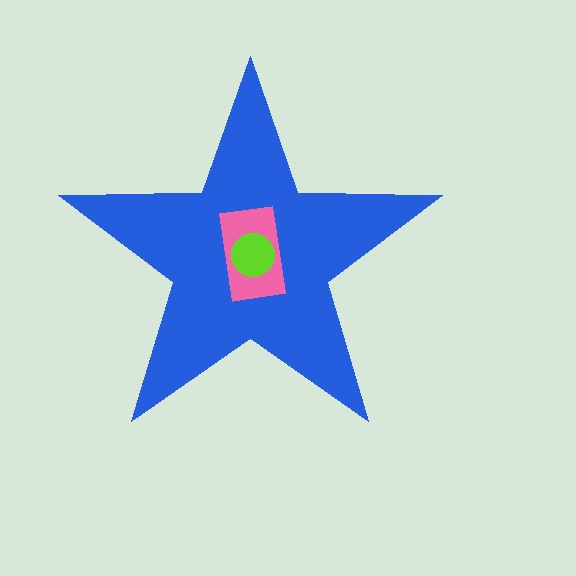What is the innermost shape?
The lime circle.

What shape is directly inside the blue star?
The pink rectangle.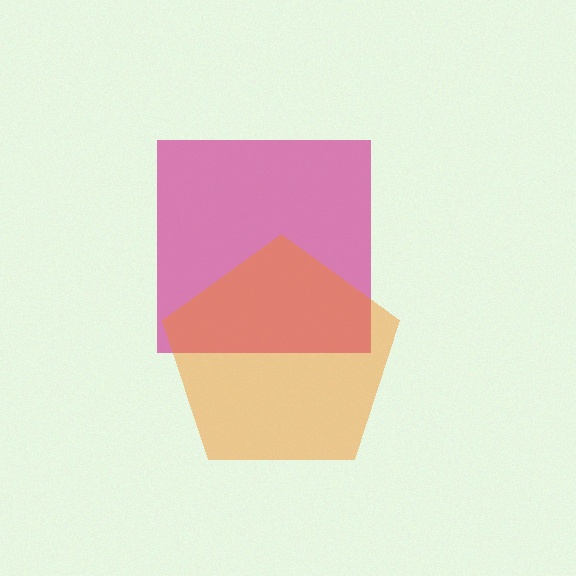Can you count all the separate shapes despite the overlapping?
Yes, there are 2 separate shapes.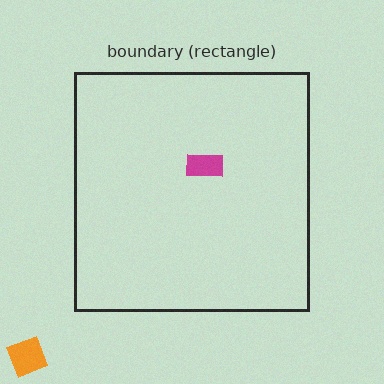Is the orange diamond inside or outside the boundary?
Outside.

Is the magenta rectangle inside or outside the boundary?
Inside.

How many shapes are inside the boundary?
1 inside, 1 outside.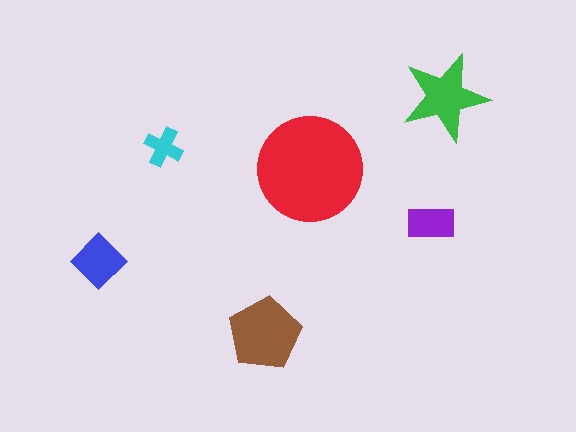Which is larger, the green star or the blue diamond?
The green star.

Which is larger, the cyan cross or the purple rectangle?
The purple rectangle.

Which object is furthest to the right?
The green star is rightmost.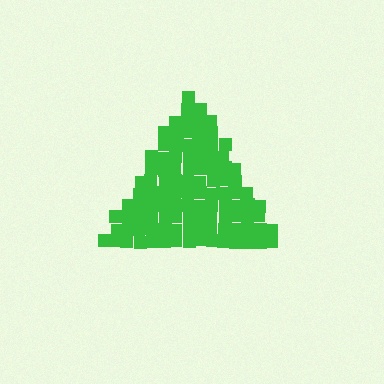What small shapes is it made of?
It is made of small squares.